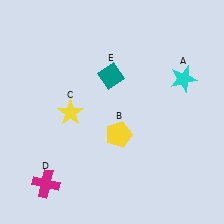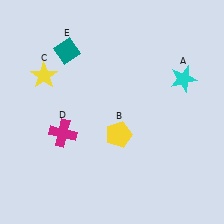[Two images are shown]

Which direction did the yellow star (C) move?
The yellow star (C) moved up.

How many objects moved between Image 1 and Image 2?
3 objects moved between the two images.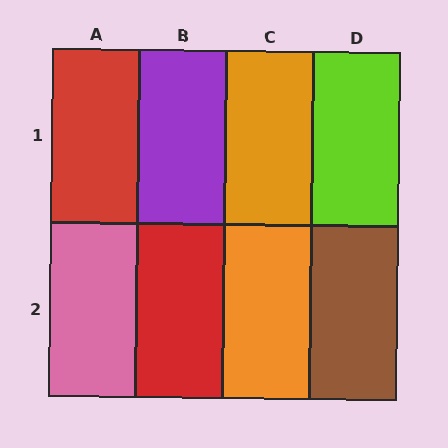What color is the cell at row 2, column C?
Orange.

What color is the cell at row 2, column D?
Brown.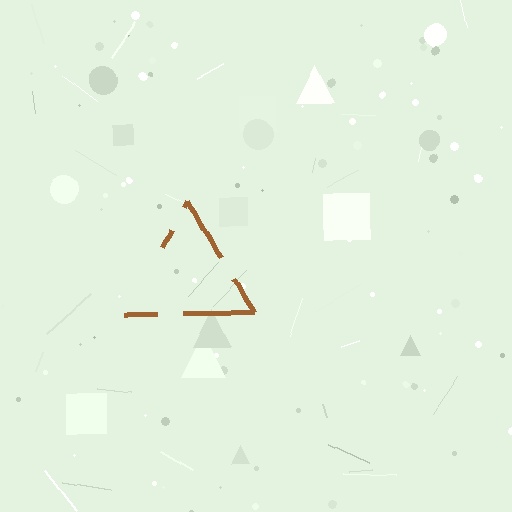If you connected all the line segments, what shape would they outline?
They would outline a triangle.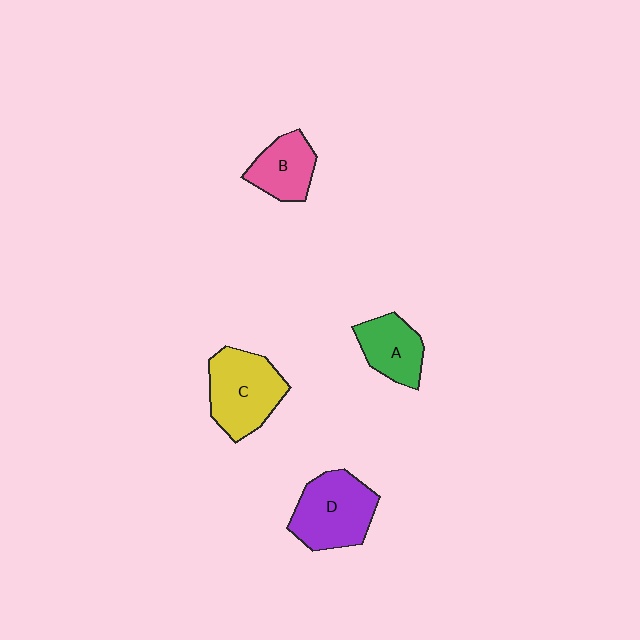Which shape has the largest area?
Shape C (yellow).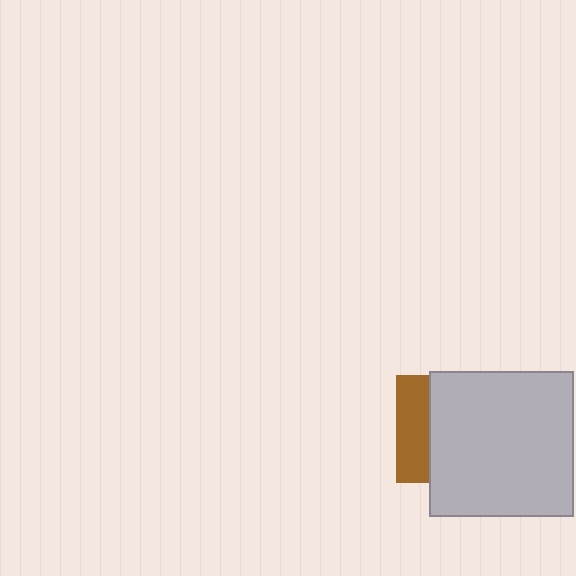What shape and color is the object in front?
The object in front is a light gray square.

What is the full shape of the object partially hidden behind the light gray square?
The partially hidden object is a brown square.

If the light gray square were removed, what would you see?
You would see the complete brown square.